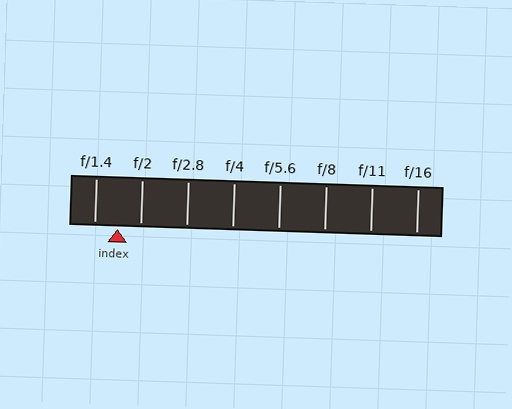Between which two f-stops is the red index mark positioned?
The index mark is between f/1.4 and f/2.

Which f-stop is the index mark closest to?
The index mark is closest to f/2.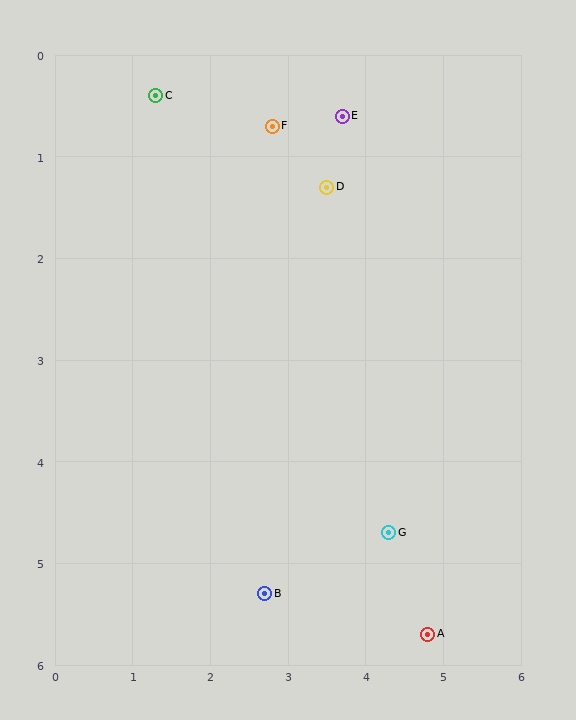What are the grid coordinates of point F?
Point F is at approximately (2.8, 0.7).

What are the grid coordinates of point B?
Point B is at approximately (2.7, 5.3).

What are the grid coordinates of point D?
Point D is at approximately (3.5, 1.3).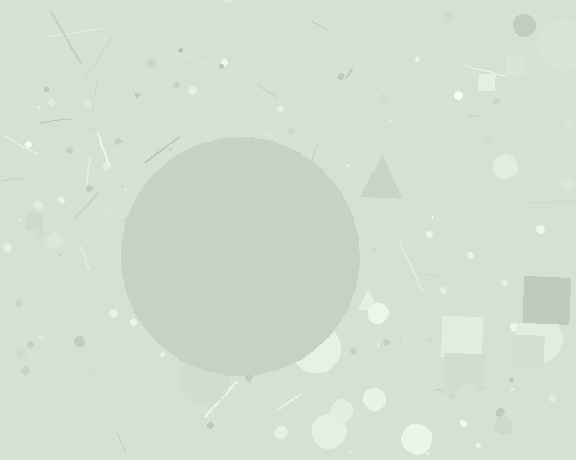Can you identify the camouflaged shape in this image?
The camouflaged shape is a circle.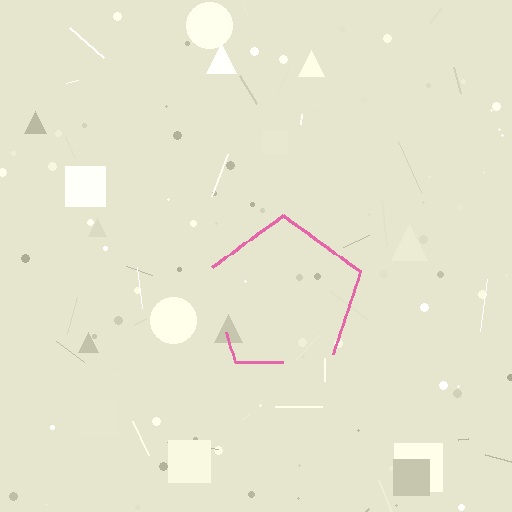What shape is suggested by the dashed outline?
The dashed outline suggests a pentagon.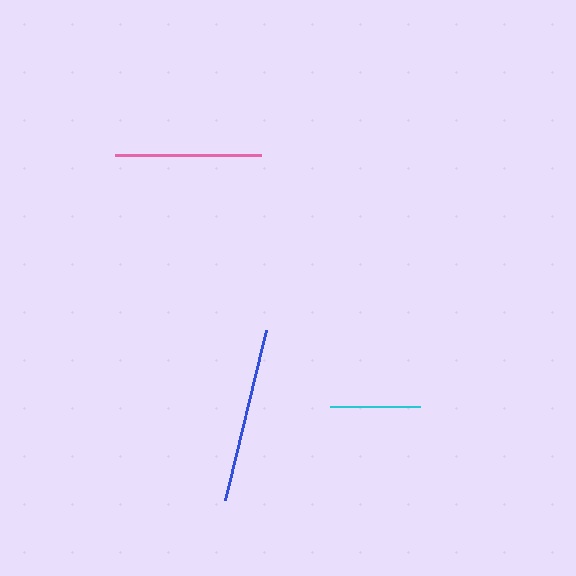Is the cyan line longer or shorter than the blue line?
The blue line is longer than the cyan line.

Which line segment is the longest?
The blue line is the longest at approximately 175 pixels.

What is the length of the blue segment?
The blue segment is approximately 175 pixels long.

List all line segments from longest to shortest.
From longest to shortest: blue, pink, cyan.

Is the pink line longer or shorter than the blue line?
The blue line is longer than the pink line.